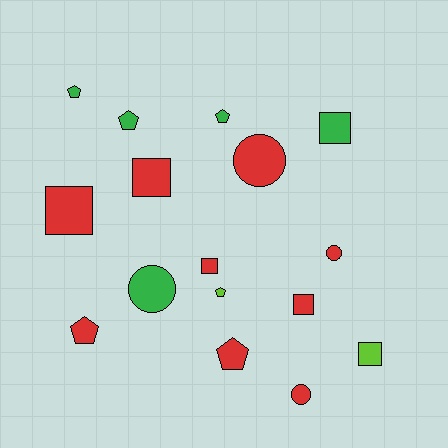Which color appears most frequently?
Red, with 9 objects.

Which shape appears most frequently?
Pentagon, with 6 objects.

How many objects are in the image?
There are 16 objects.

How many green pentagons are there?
There are 3 green pentagons.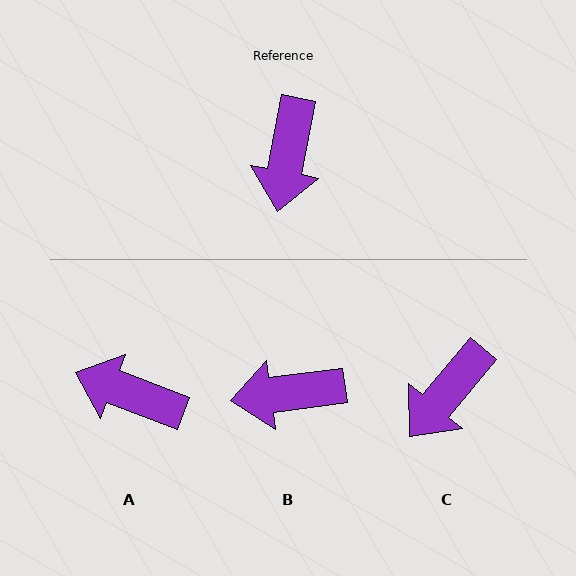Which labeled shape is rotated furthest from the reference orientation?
A, about 100 degrees away.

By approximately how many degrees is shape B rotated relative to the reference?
Approximately 72 degrees clockwise.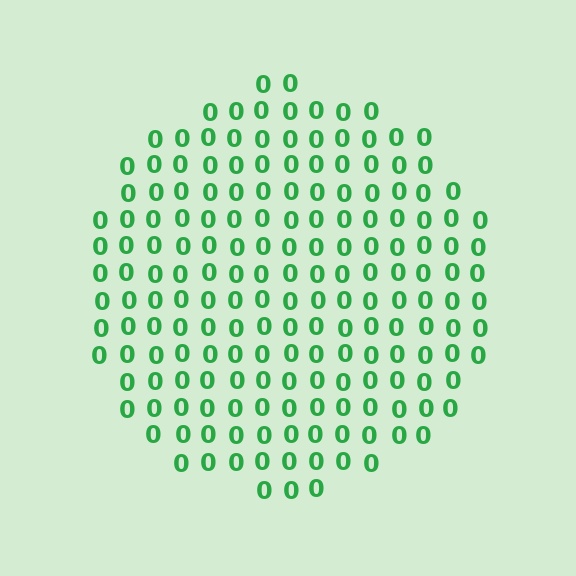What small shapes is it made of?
It is made of small digit 0's.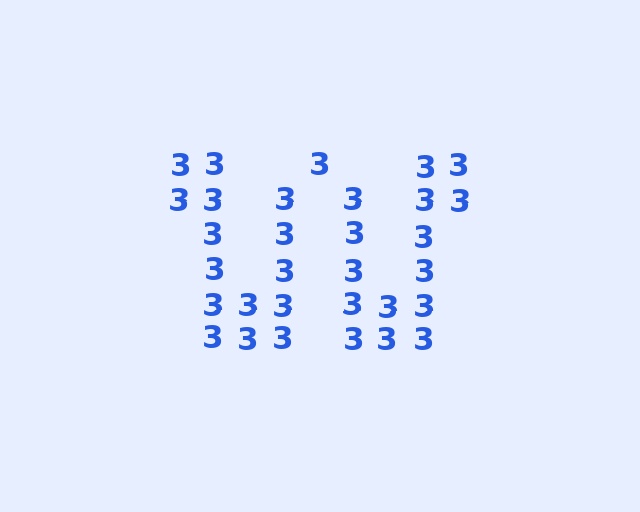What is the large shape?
The large shape is the letter W.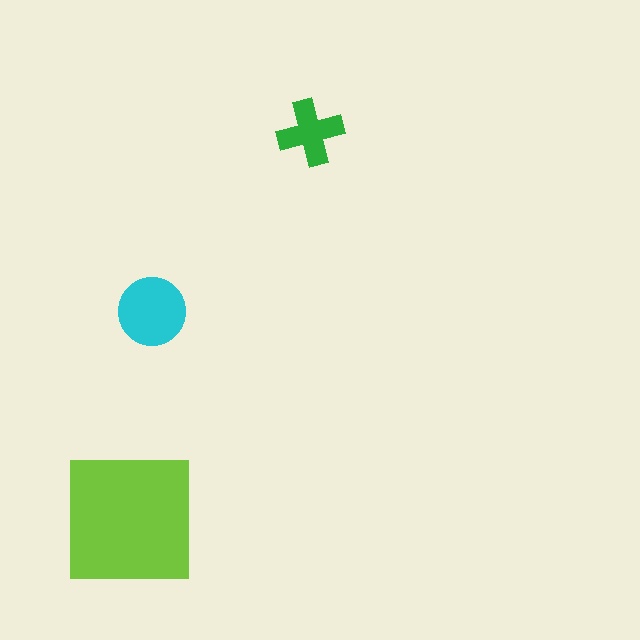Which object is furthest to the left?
The lime square is leftmost.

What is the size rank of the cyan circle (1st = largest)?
2nd.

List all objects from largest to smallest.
The lime square, the cyan circle, the green cross.